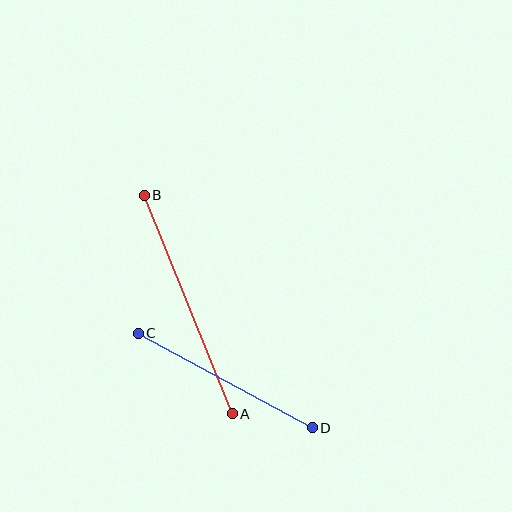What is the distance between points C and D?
The distance is approximately 198 pixels.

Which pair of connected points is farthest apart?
Points A and B are farthest apart.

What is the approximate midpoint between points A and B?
The midpoint is at approximately (188, 304) pixels.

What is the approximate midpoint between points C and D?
The midpoint is at approximately (225, 381) pixels.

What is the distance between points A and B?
The distance is approximately 236 pixels.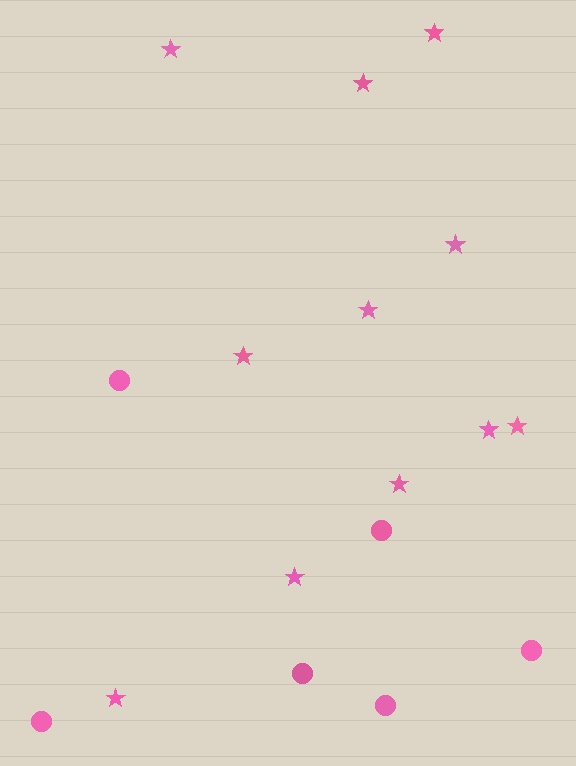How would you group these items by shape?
There are 2 groups: one group of stars (11) and one group of circles (6).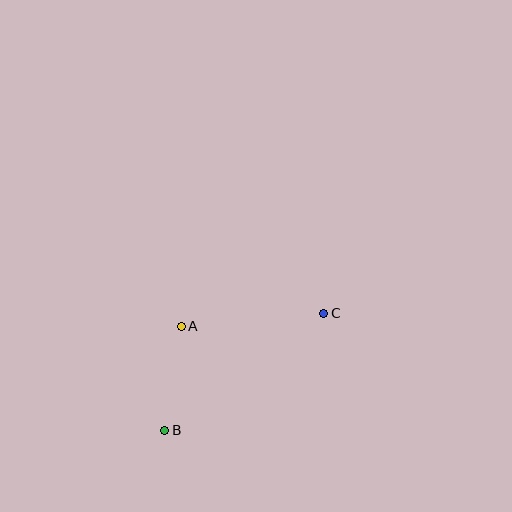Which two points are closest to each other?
Points A and B are closest to each other.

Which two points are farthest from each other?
Points B and C are farthest from each other.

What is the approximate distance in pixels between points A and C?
The distance between A and C is approximately 143 pixels.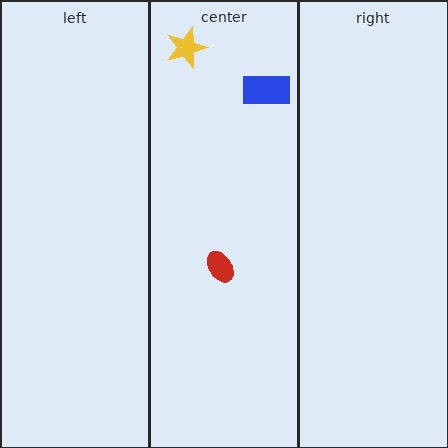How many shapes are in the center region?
3.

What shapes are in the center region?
The yellow star, the blue rectangle, the red ellipse.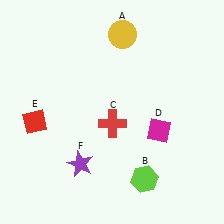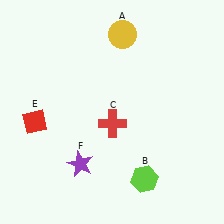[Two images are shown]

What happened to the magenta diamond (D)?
The magenta diamond (D) was removed in Image 2. It was in the bottom-right area of Image 1.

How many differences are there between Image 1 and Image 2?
There is 1 difference between the two images.